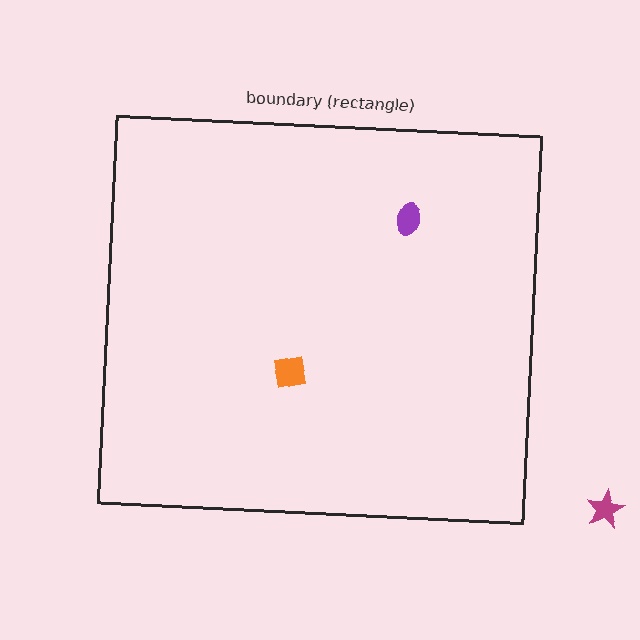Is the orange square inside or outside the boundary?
Inside.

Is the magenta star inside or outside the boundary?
Outside.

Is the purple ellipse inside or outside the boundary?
Inside.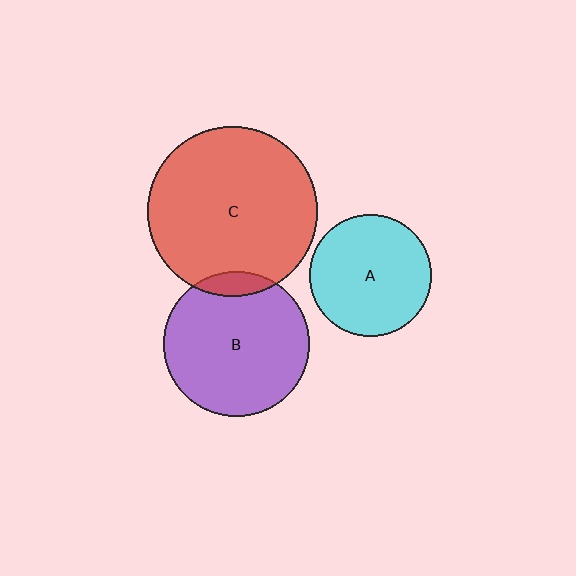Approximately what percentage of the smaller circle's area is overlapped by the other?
Approximately 10%.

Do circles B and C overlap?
Yes.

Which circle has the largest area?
Circle C (red).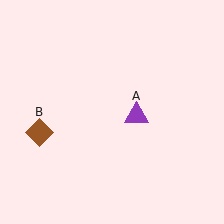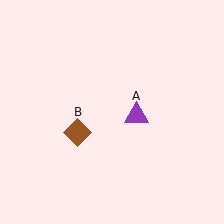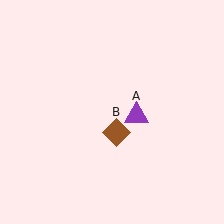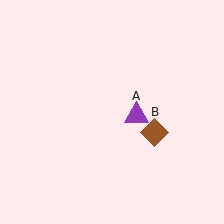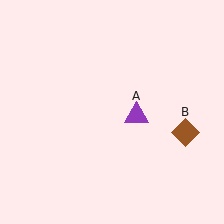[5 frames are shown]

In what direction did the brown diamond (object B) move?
The brown diamond (object B) moved right.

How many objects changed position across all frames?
1 object changed position: brown diamond (object B).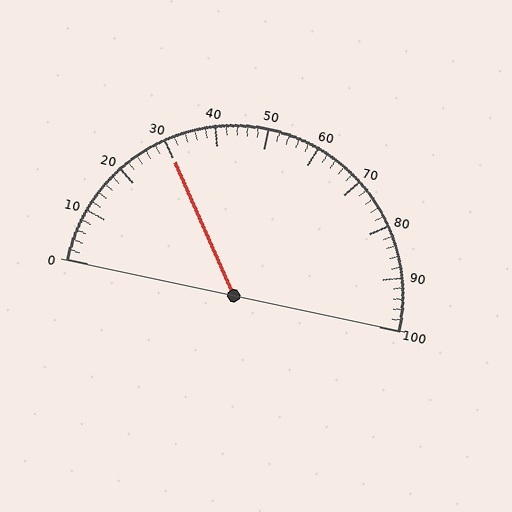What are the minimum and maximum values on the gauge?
The gauge ranges from 0 to 100.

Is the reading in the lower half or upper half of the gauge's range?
The reading is in the lower half of the range (0 to 100).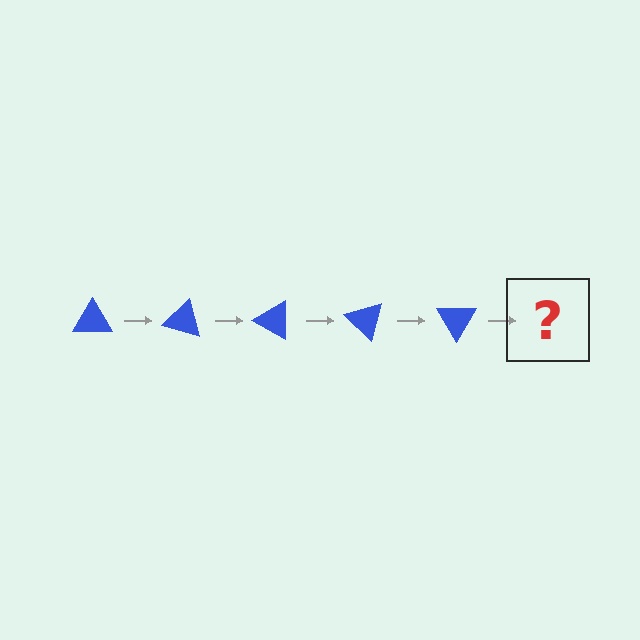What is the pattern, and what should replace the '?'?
The pattern is that the triangle rotates 15 degrees each step. The '?' should be a blue triangle rotated 75 degrees.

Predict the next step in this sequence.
The next step is a blue triangle rotated 75 degrees.